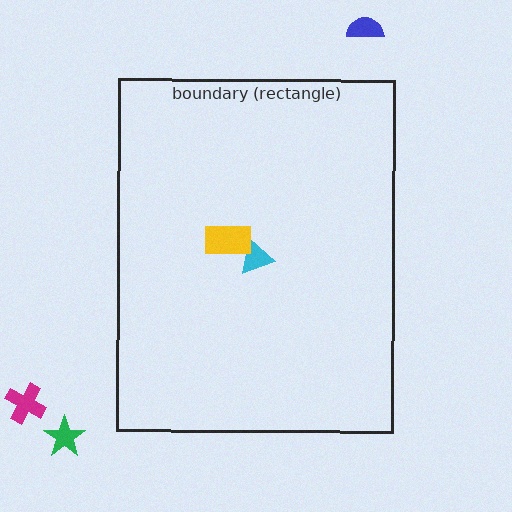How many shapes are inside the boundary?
2 inside, 3 outside.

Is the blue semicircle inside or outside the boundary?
Outside.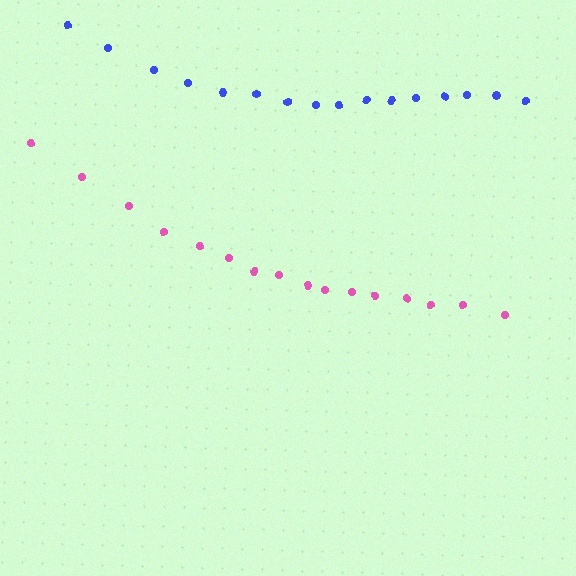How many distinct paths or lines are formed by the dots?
There are 2 distinct paths.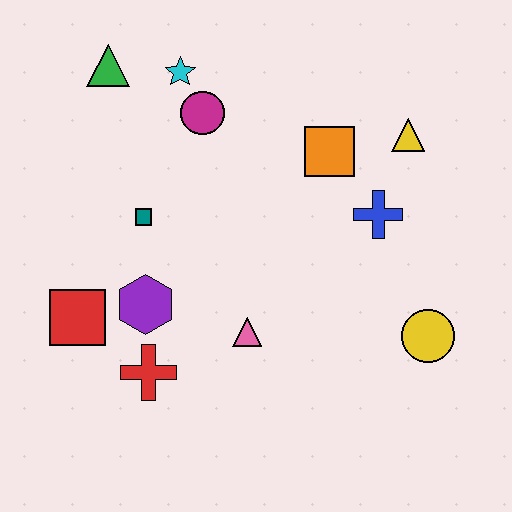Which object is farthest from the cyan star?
The yellow circle is farthest from the cyan star.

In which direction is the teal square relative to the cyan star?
The teal square is below the cyan star.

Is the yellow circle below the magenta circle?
Yes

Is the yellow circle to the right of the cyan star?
Yes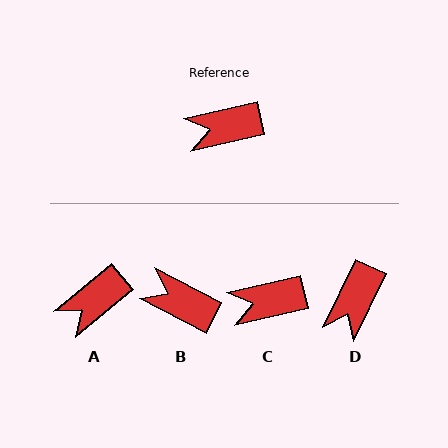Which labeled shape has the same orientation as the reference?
C.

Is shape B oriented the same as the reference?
No, it is off by about 40 degrees.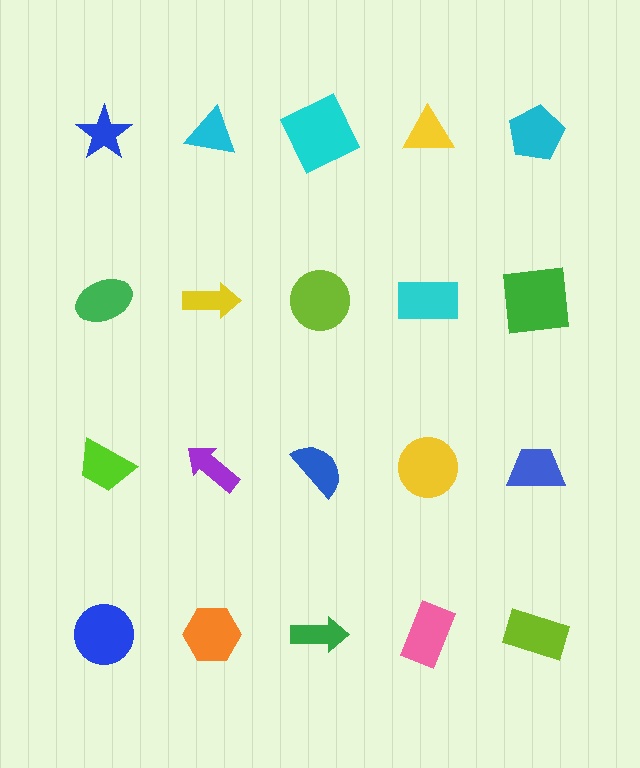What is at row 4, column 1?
A blue circle.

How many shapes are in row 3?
5 shapes.